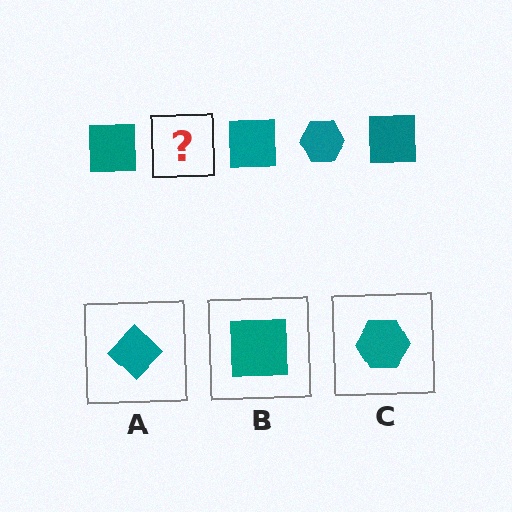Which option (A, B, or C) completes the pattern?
C.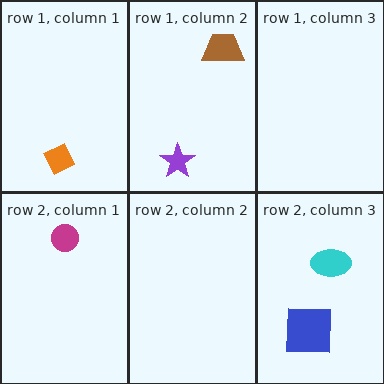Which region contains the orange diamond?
The row 1, column 1 region.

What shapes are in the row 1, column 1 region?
The orange diamond.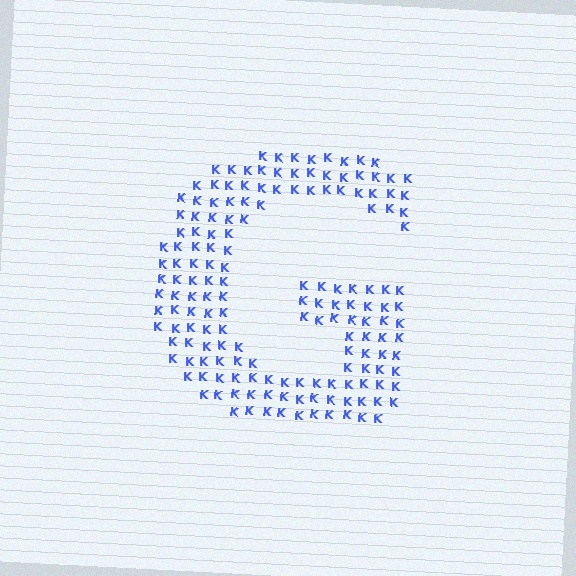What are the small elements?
The small elements are letter K's.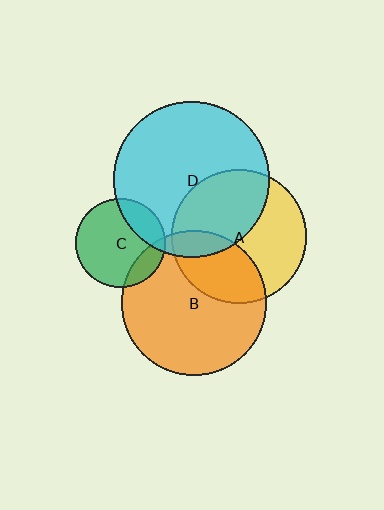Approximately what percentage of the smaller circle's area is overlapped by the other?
Approximately 15%.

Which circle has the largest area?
Circle D (cyan).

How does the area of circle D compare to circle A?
Approximately 1.3 times.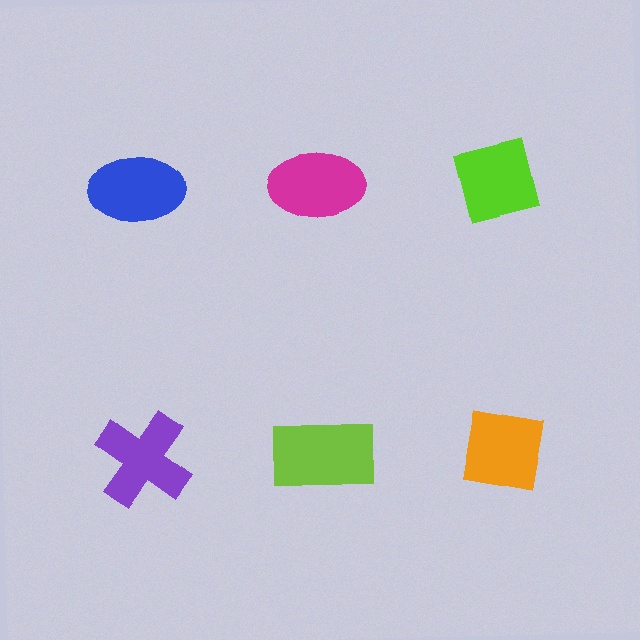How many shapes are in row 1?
3 shapes.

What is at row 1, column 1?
A blue ellipse.